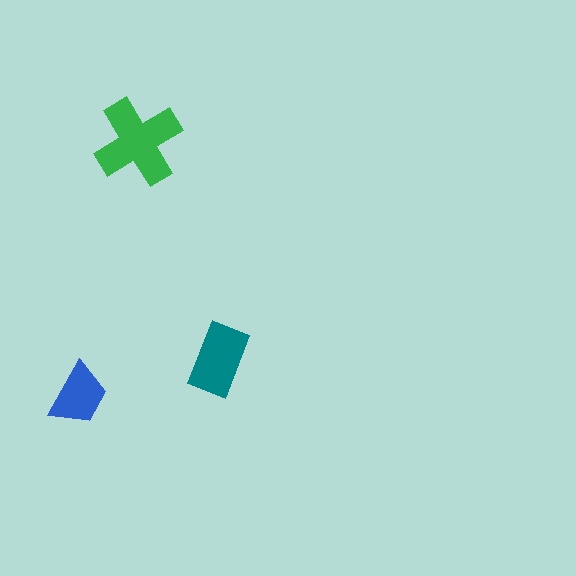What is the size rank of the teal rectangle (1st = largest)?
2nd.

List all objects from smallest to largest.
The blue trapezoid, the teal rectangle, the green cross.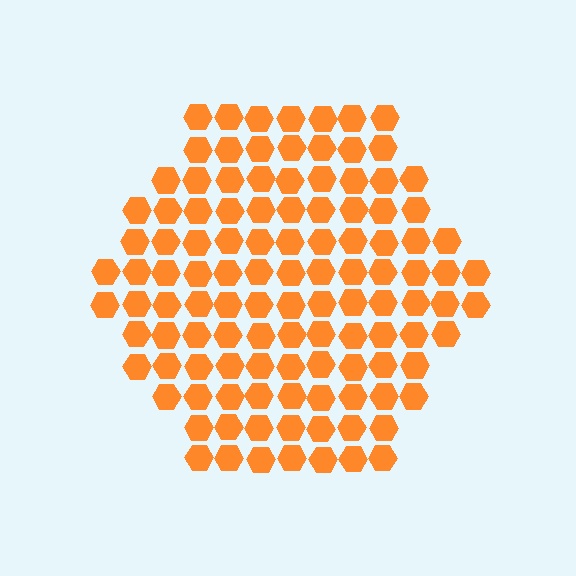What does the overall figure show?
The overall figure shows a hexagon.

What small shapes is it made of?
It is made of small hexagons.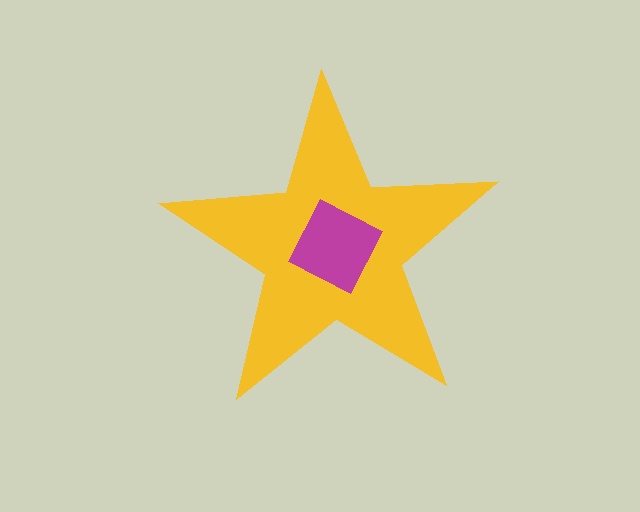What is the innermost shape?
The magenta diamond.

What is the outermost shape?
The yellow star.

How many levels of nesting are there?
2.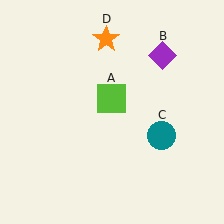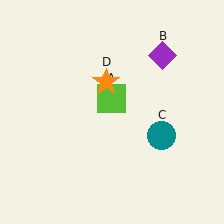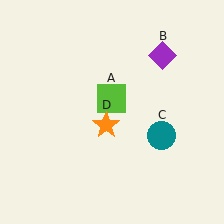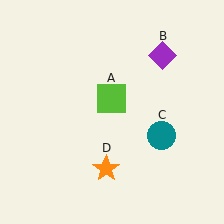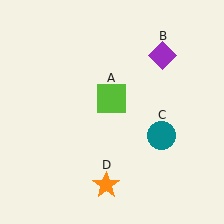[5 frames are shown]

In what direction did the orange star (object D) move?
The orange star (object D) moved down.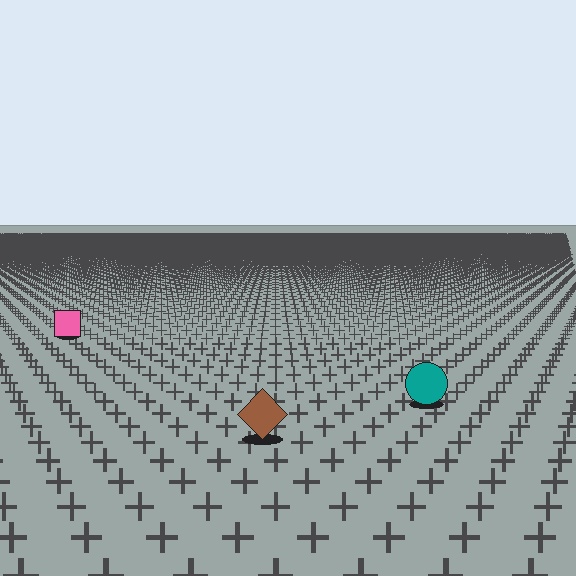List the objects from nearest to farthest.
From nearest to farthest: the brown diamond, the teal circle, the pink square.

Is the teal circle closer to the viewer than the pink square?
Yes. The teal circle is closer — you can tell from the texture gradient: the ground texture is coarser near it.